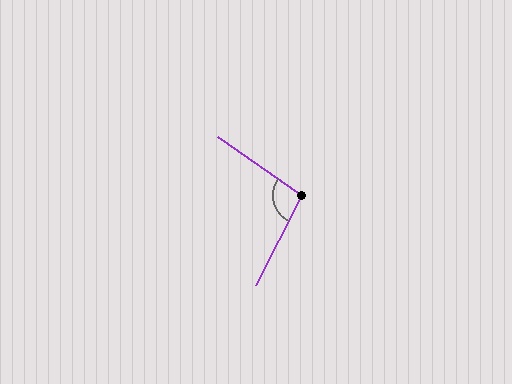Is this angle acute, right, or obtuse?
It is obtuse.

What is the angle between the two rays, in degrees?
Approximately 98 degrees.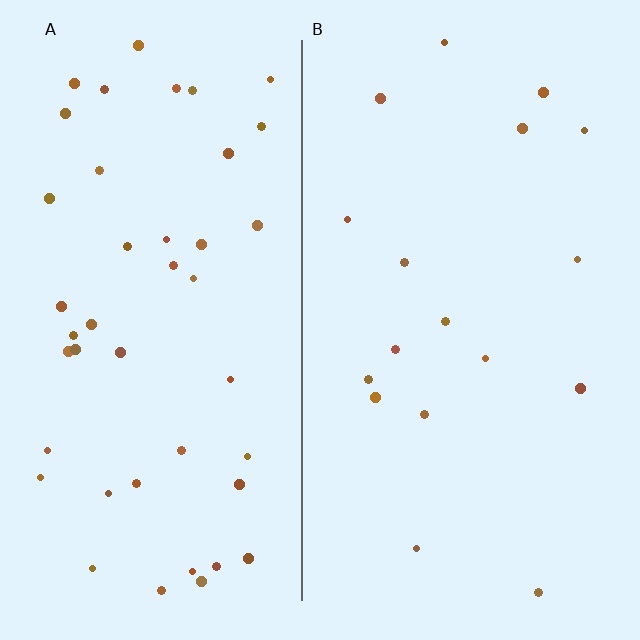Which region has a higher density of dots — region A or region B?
A (the left).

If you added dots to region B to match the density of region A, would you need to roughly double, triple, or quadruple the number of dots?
Approximately double.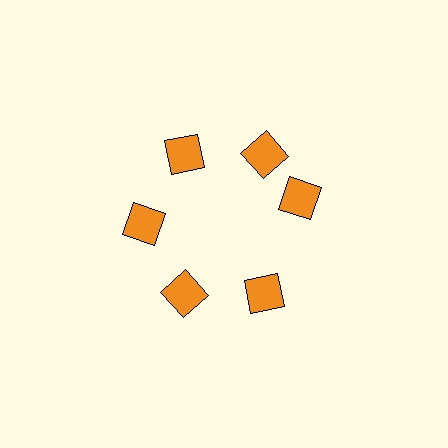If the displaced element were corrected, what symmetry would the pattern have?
It would have 6-fold rotational symmetry — the pattern would map onto itself every 60 degrees.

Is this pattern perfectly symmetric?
No. The 6 orange squares are arranged in a ring, but one element near the 3 o'clock position is rotated out of alignment along the ring, breaking the 6-fold rotational symmetry.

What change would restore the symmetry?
The symmetry would be restored by rotating it back into even spacing with its neighbors so that all 6 squares sit at equal angles and equal distance from the center.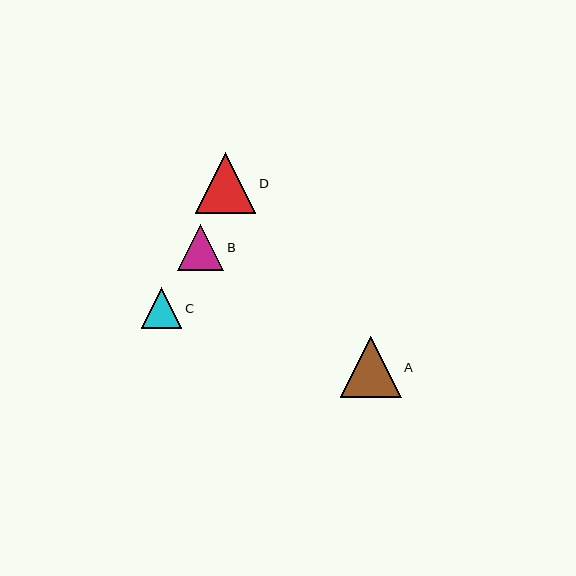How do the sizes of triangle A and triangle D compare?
Triangle A and triangle D are approximately the same size.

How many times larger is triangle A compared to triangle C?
Triangle A is approximately 1.5 times the size of triangle C.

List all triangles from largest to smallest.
From largest to smallest: A, D, B, C.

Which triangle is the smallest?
Triangle C is the smallest with a size of approximately 40 pixels.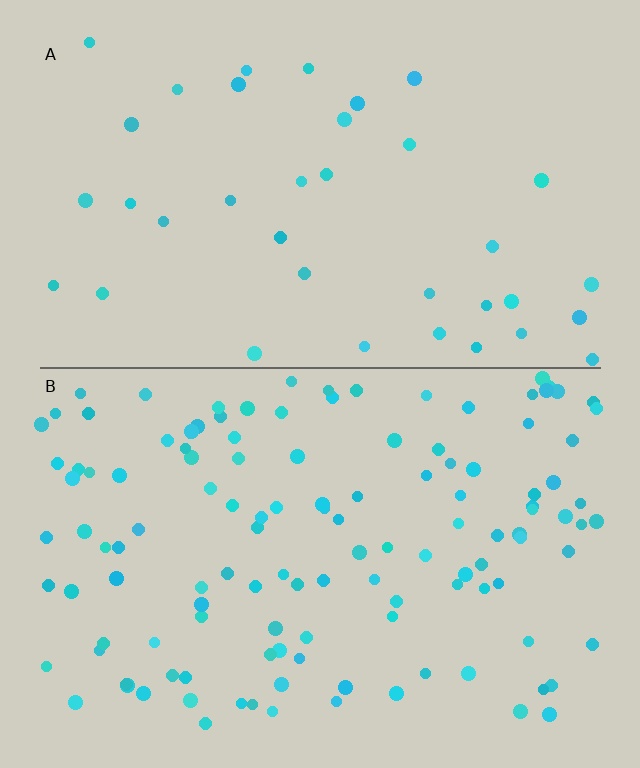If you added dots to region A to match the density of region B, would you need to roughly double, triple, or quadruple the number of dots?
Approximately triple.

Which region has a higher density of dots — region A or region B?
B (the bottom).